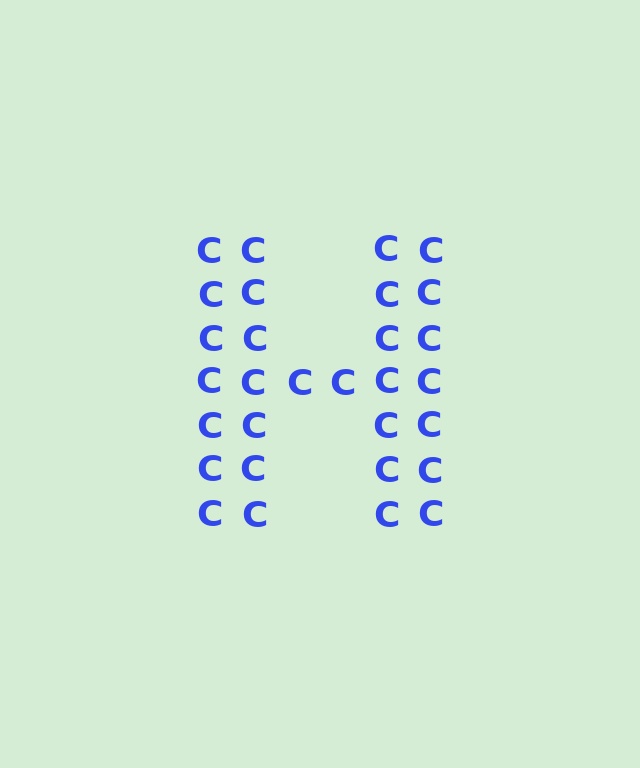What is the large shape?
The large shape is the letter H.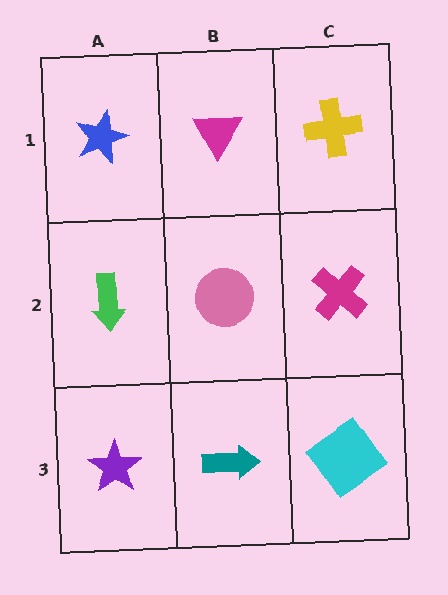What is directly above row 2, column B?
A magenta triangle.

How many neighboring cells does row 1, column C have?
2.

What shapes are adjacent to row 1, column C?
A magenta cross (row 2, column C), a magenta triangle (row 1, column B).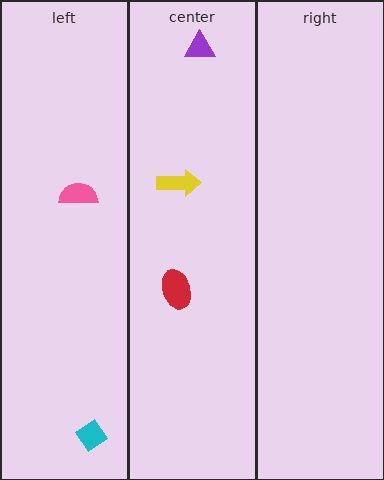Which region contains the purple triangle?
The center region.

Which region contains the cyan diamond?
The left region.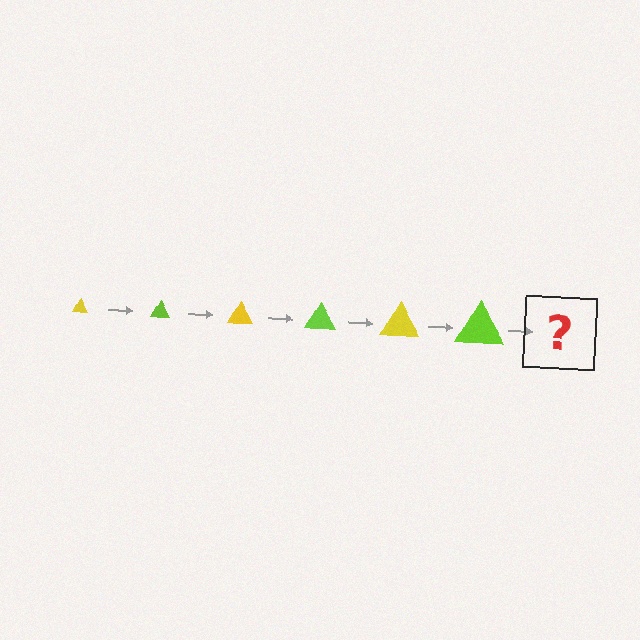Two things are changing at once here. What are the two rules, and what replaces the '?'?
The two rules are that the triangle grows larger each step and the color cycles through yellow and lime. The '?' should be a yellow triangle, larger than the previous one.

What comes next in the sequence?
The next element should be a yellow triangle, larger than the previous one.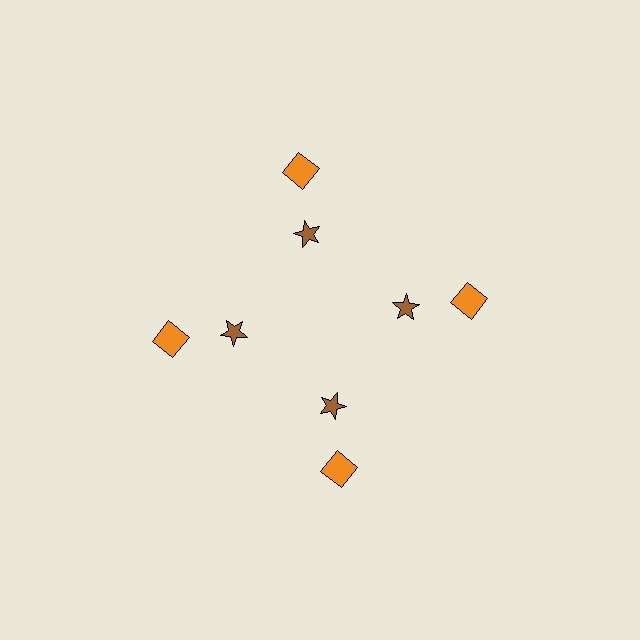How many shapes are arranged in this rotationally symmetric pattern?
There are 8 shapes, arranged in 4 groups of 2.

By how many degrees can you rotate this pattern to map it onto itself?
The pattern maps onto itself every 90 degrees of rotation.